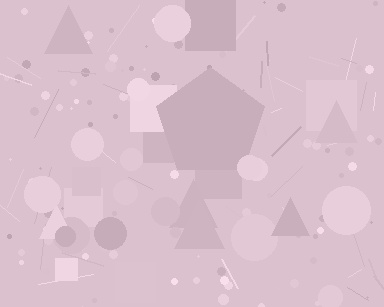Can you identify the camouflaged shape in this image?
The camouflaged shape is a pentagon.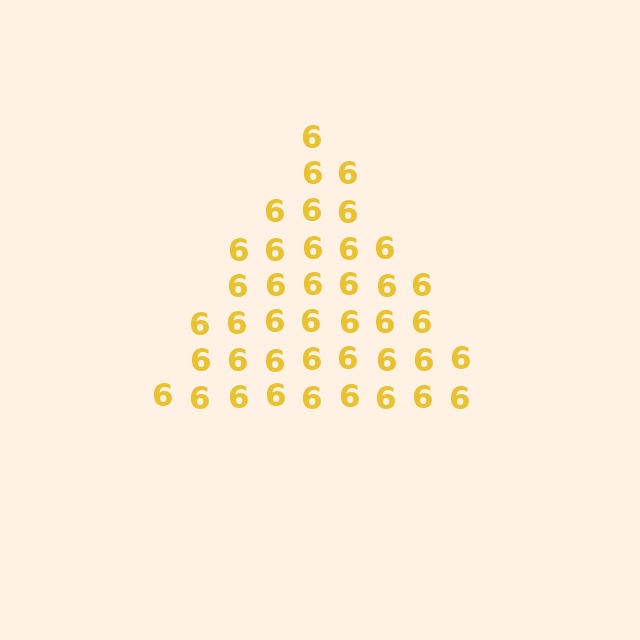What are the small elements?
The small elements are digit 6's.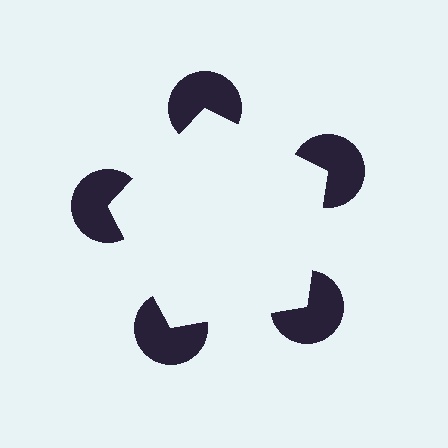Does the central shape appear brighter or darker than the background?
It typically appears slightly brighter than the background, even though no actual brightness change is drawn.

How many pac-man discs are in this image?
There are 5 — one at each vertex of the illusory pentagon.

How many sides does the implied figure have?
5 sides.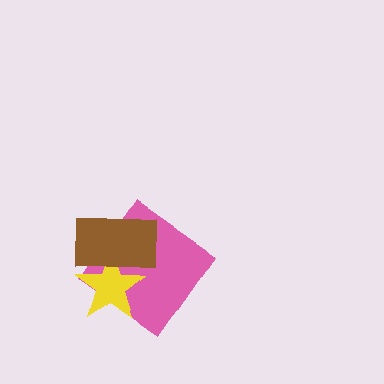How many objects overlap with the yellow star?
2 objects overlap with the yellow star.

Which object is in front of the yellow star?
The brown rectangle is in front of the yellow star.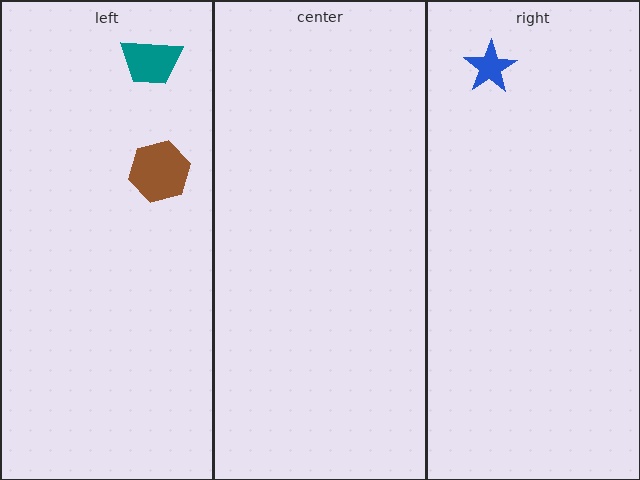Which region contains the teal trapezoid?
The left region.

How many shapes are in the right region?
1.